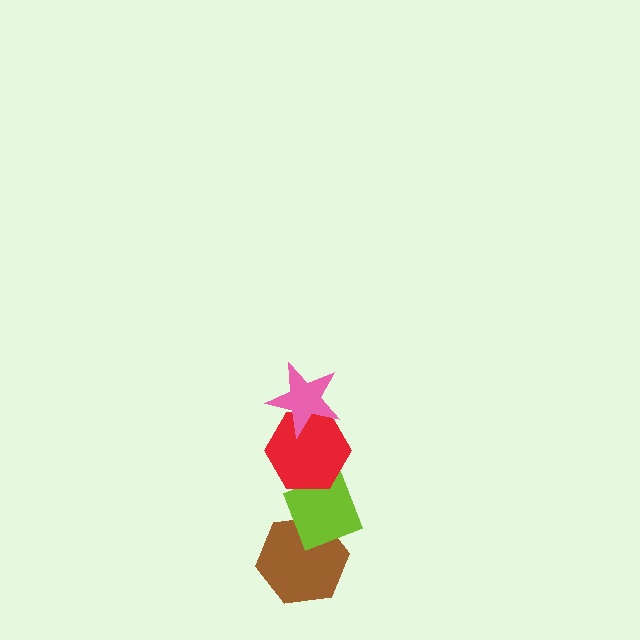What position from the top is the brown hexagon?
The brown hexagon is 4th from the top.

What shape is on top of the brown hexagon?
The lime diamond is on top of the brown hexagon.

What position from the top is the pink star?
The pink star is 1st from the top.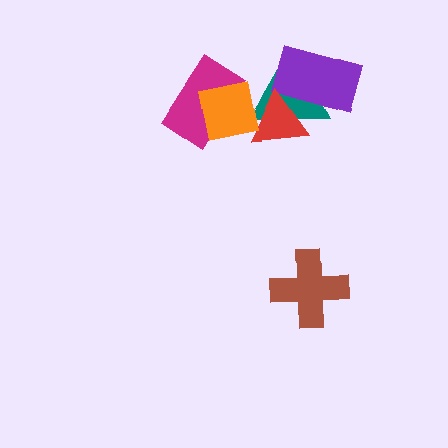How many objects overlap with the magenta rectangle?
1 object overlaps with the magenta rectangle.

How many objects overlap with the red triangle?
3 objects overlap with the red triangle.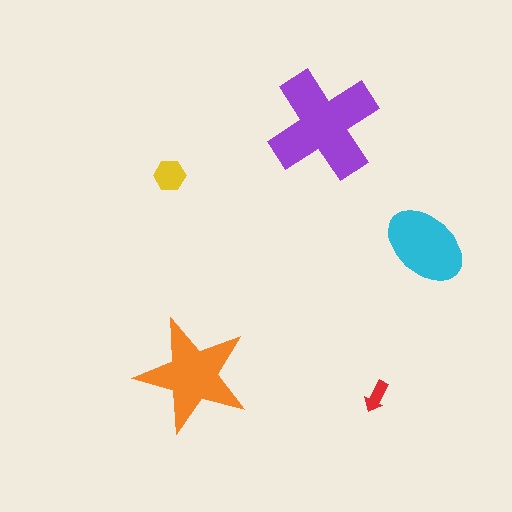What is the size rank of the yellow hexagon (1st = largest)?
4th.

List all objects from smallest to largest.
The red arrow, the yellow hexagon, the cyan ellipse, the orange star, the purple cross.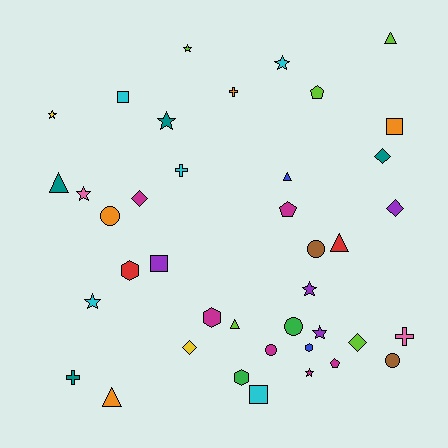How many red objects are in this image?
There are 2 red objects.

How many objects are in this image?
There are 40 objects.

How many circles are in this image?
There are 5 circles.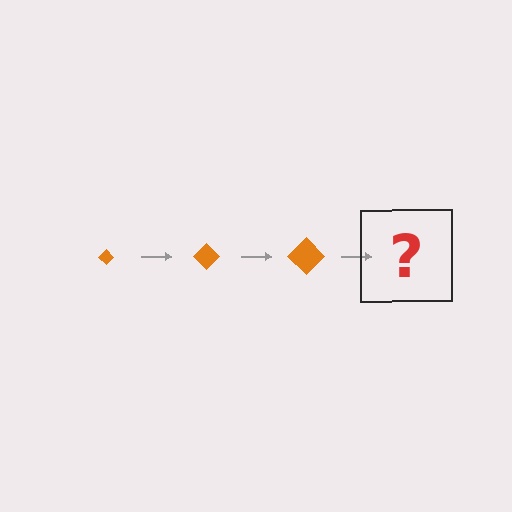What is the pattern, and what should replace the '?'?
The pattern is that the diamond gets progressively larger each step. The '?' should be an orange diamond, larger than the previous one.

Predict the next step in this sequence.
The next step is an orange diamond, larger than the previous one.